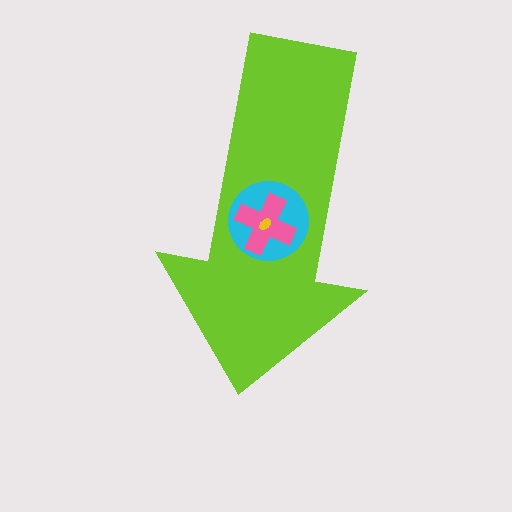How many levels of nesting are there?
4.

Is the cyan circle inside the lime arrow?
Yes.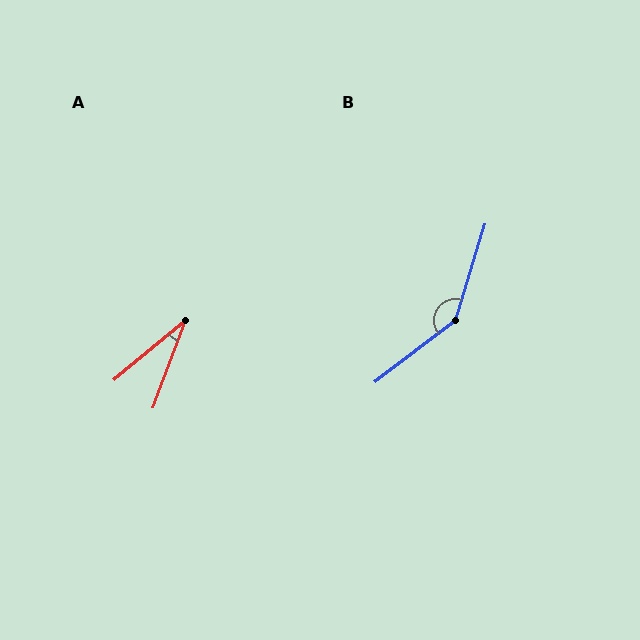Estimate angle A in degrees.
Approximately 30 degrees.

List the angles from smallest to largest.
A (30°), B (144°).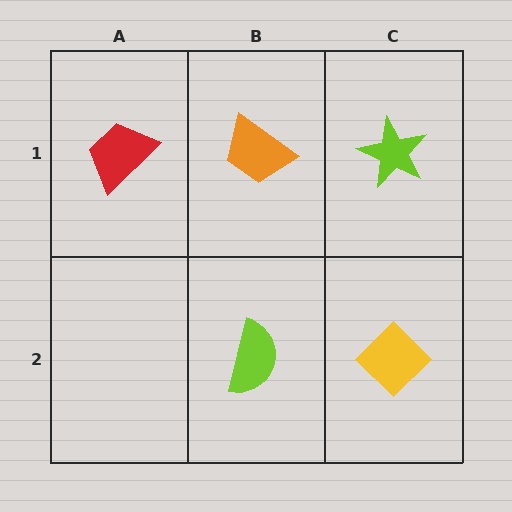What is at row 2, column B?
A lime semicircle.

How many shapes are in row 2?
2 shapes.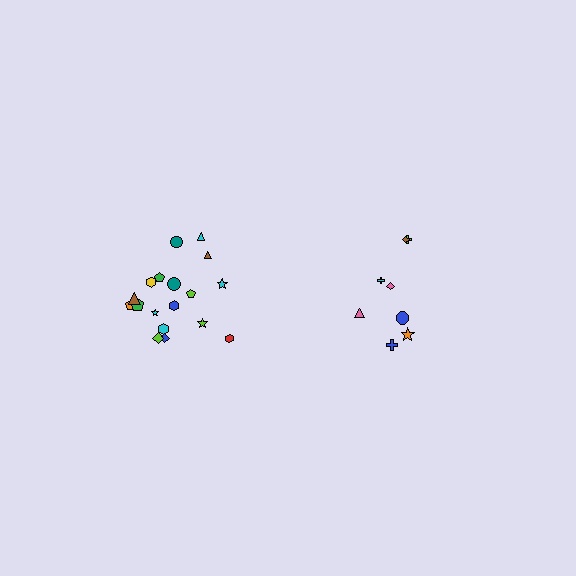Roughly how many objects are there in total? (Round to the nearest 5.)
Roughly 25 objects in total.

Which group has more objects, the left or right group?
The left group.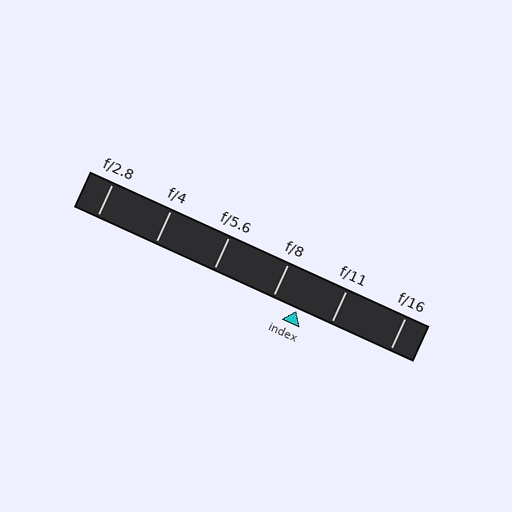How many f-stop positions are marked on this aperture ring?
There are 6 f-stop positions marked.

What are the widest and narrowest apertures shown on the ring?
The widest aperture shown is f/2.8 and the narrowest is f/16.